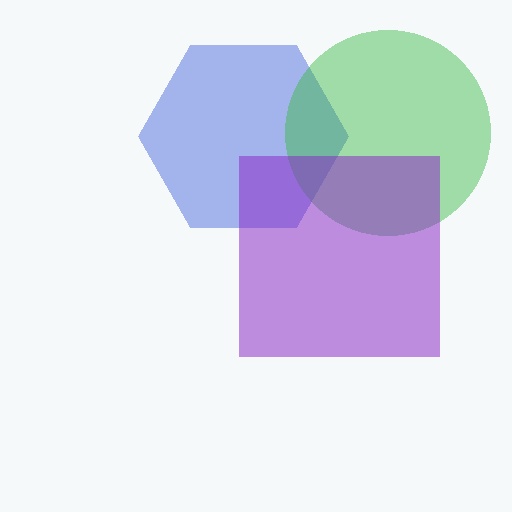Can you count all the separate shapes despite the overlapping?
Yes, there are 3 separate shapes.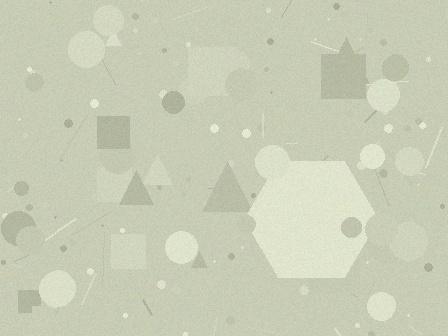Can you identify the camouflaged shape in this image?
The camouflaged shape is a hexagon.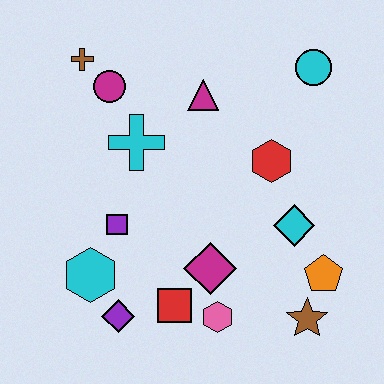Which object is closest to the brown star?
The orange pentagon is closest to the brown star.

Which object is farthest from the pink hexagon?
The brown cross is farthest from the pink hexagon.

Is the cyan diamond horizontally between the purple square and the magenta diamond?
No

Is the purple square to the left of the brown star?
Yes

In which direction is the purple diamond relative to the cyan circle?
The purple diamond is below the cyan circle.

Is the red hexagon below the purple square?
No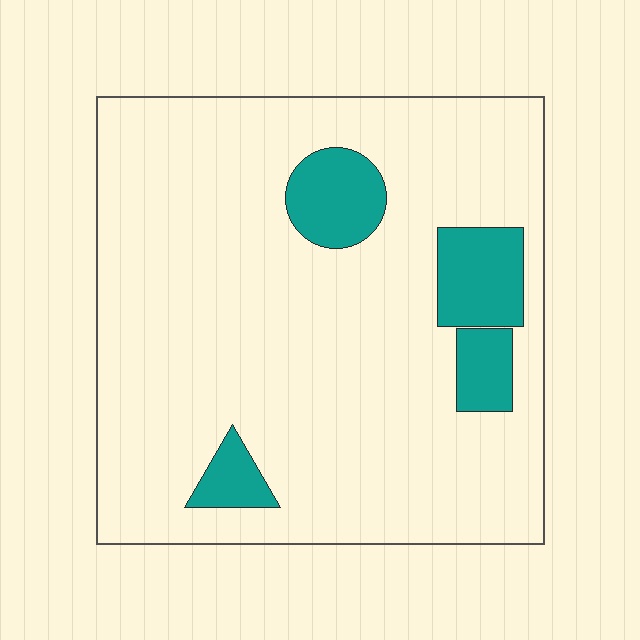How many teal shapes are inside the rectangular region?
4.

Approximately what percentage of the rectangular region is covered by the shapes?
Approximately 15%.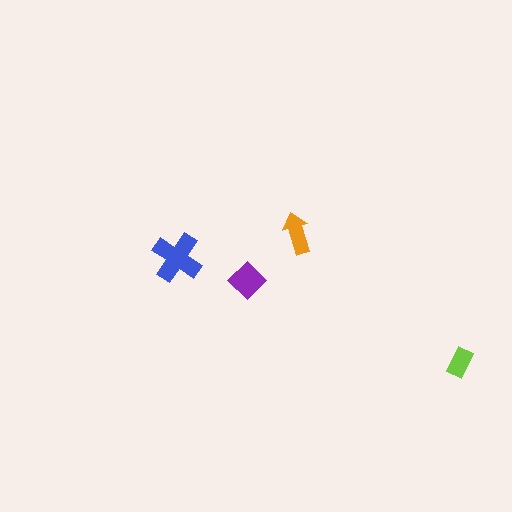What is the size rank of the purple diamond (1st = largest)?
2nd.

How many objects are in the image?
There are 4 objects in the image.